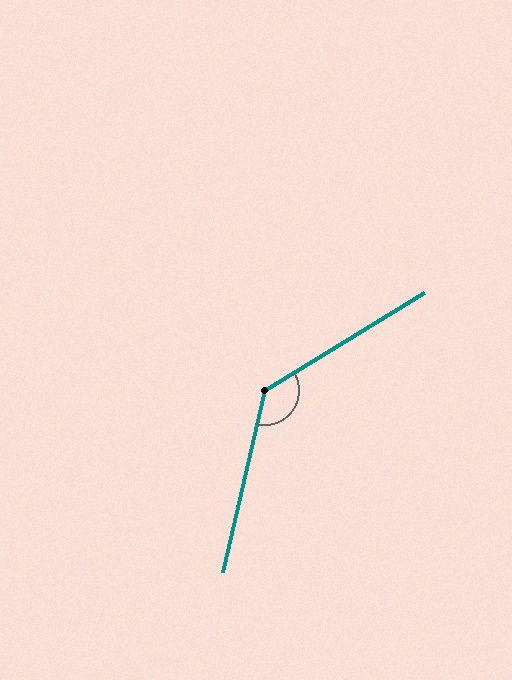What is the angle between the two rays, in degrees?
Approximately 135 degrees.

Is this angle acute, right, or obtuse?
It is obtuse.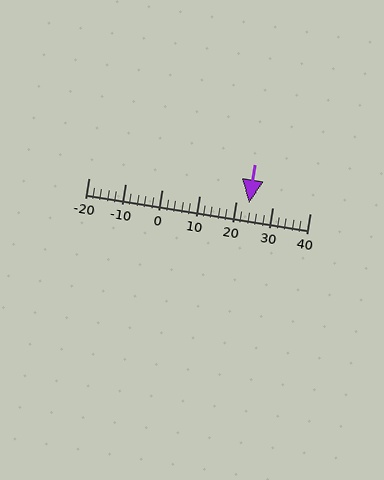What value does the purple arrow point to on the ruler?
The purple arrow points to approximately 24.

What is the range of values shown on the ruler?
The ruler shows values from -20 to 40.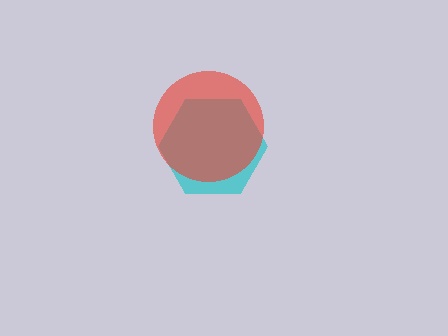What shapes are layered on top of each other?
The layered shapes are: a cyan hexagon, a red circle.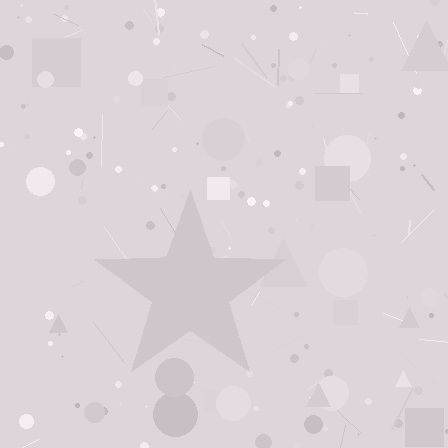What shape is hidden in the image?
A star is hidden in the image.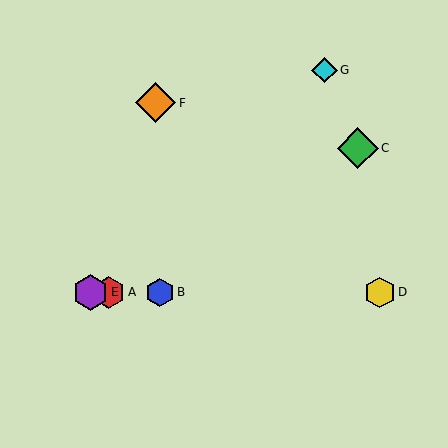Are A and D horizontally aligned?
Yes, both are at y≈292.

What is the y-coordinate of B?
Object B is at y≈292.